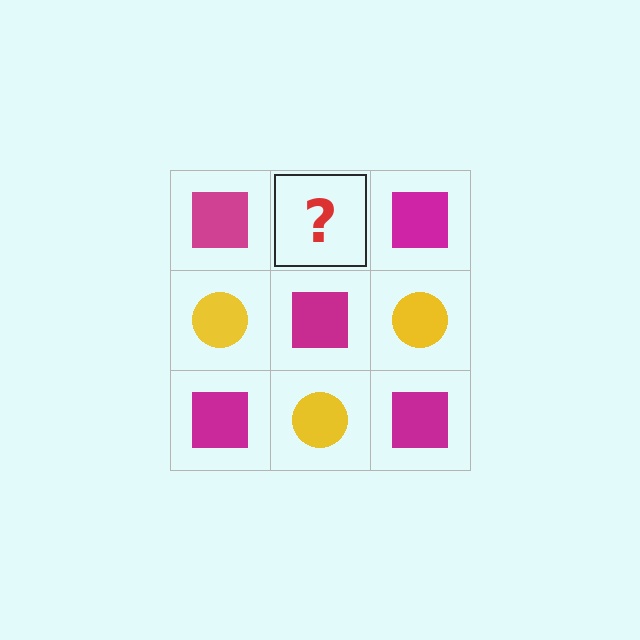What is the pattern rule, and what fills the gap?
The rule is that it alternates magenta square and yellow circle in a checkerboard pattern. The gap should be filled with a yellow circle.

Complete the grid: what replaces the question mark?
The question mark should be replaced with a yellow circle.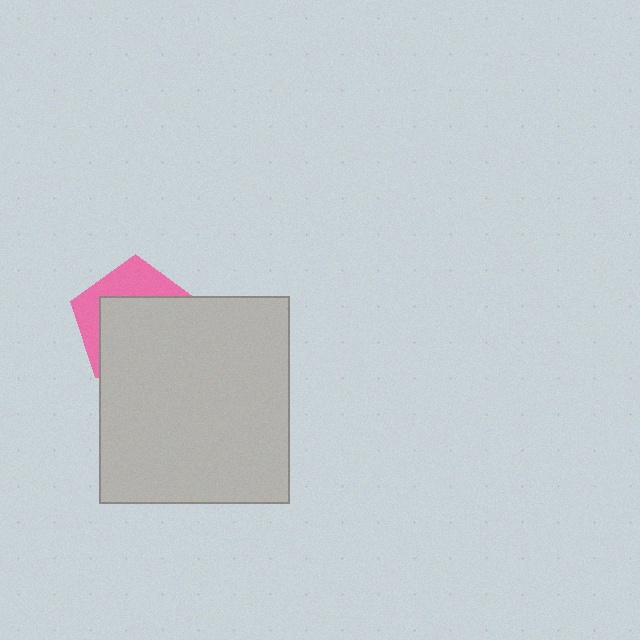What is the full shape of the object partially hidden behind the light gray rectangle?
The partially hidden object is a pink pentagon.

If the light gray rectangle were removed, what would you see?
You would see the complete pink pentagon.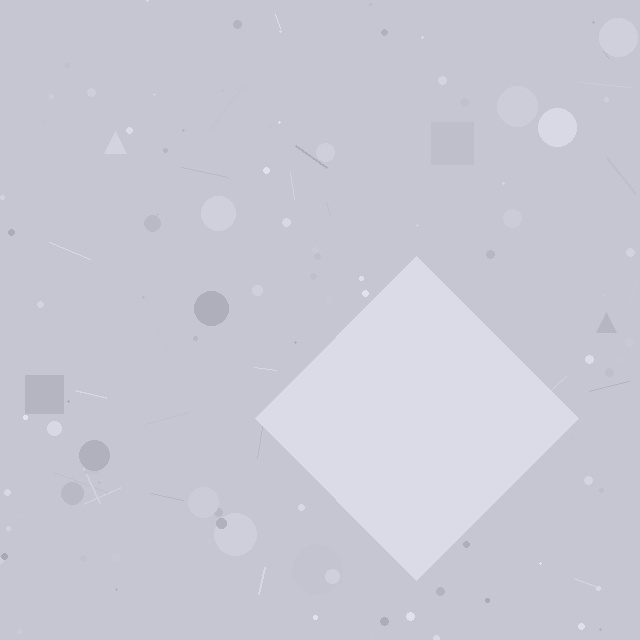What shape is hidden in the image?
A diamond is hidden in the image.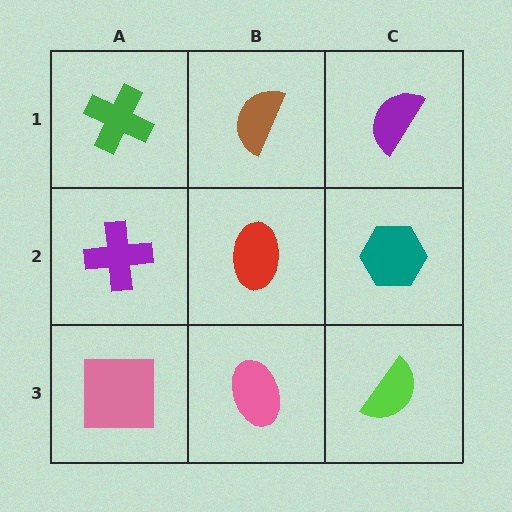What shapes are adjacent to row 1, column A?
A purple cross (row 2, column A), a brown semicircle (row 1, column B).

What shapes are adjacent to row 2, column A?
A green cross (row 1, column A), a pink square (row 3, column A), a red ellipse (row 2, column B).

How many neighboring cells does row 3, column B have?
3.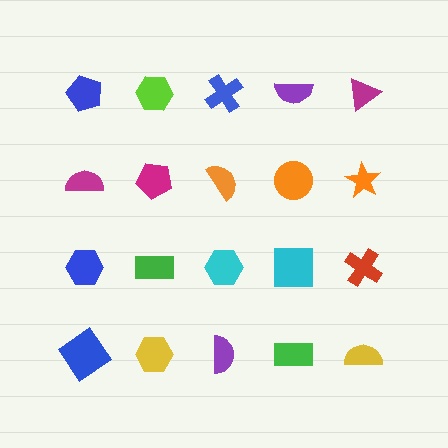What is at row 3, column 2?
A green rectangle.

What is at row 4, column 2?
A yellow hexagon.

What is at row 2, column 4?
An orange circle.